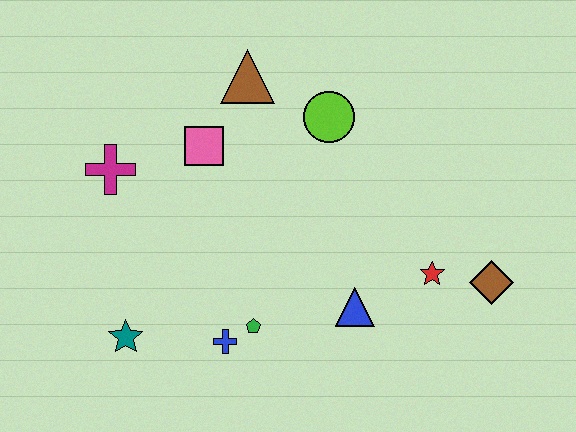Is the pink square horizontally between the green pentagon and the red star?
No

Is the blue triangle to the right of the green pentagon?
Yes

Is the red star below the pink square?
Yes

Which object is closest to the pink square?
The brown triangle is closest to the pink square.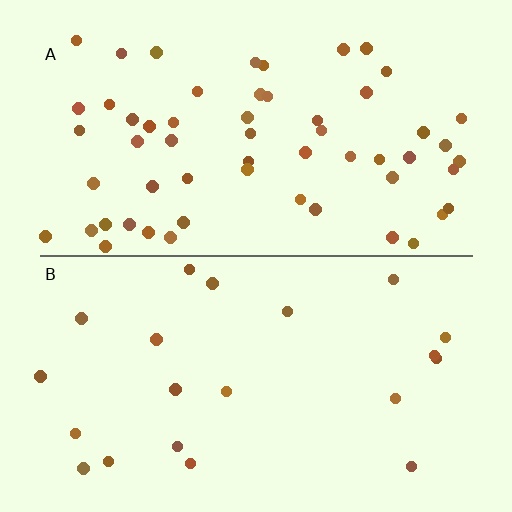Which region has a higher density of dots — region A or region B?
A (the top).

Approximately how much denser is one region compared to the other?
Approximately 2.8× — region A over region B.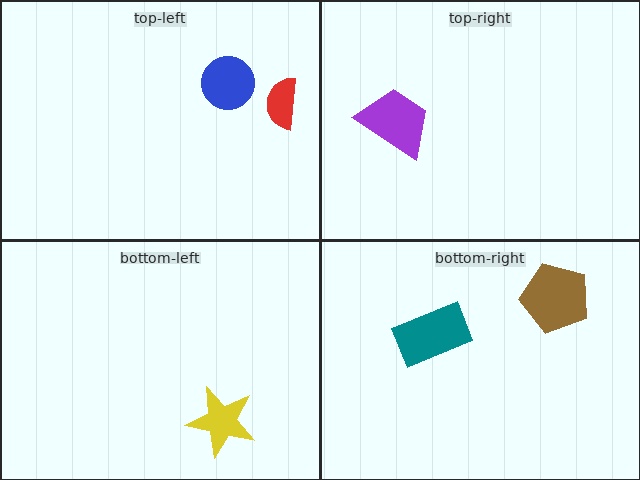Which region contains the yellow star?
The bottom-left region.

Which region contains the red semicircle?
The top-left region.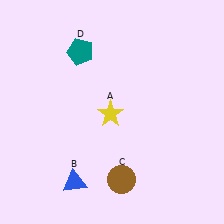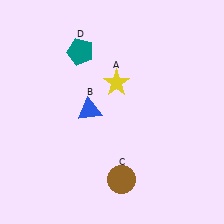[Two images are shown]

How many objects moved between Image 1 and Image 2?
2 objects moved between the two images.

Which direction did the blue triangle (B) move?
The blue triangle (B) moved up.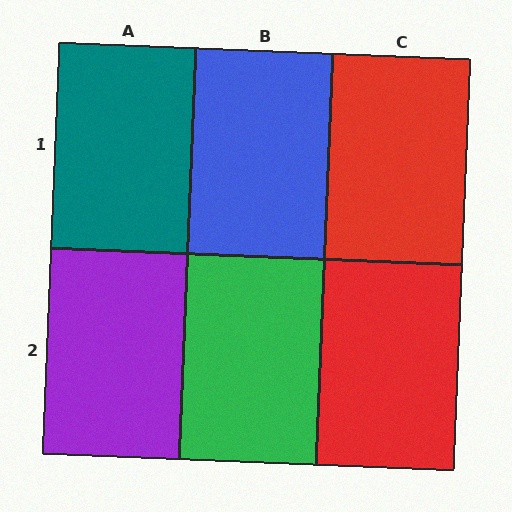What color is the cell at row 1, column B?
Blue.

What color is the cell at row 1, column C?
Red.